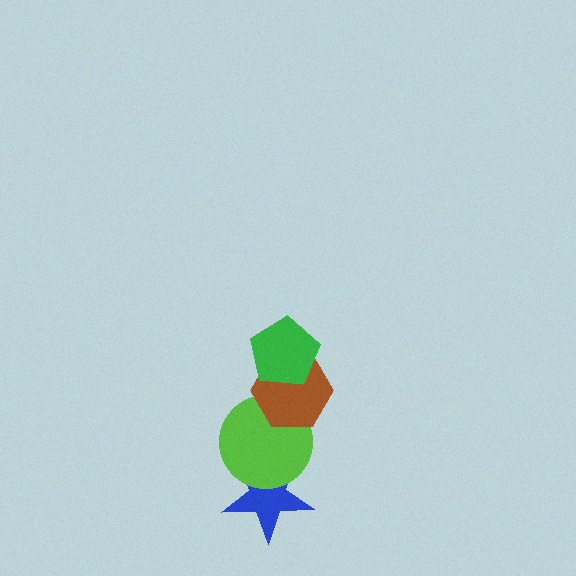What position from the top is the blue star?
The blue star is 4th from the top.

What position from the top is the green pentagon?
The green pentagon is 1st from the top.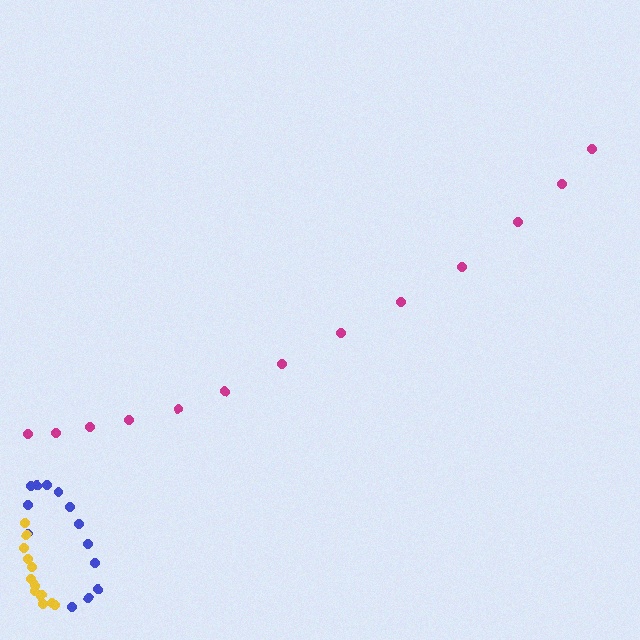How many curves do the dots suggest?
There are 3 distinct paths.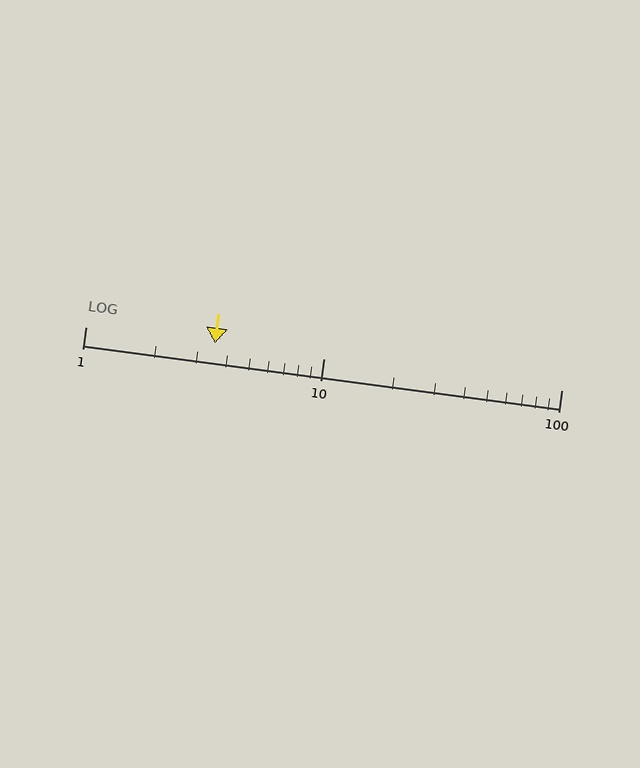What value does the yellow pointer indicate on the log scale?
The pointer indicates approximately 3.5.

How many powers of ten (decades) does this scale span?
The scale spans 2 decades, from 1 to 100.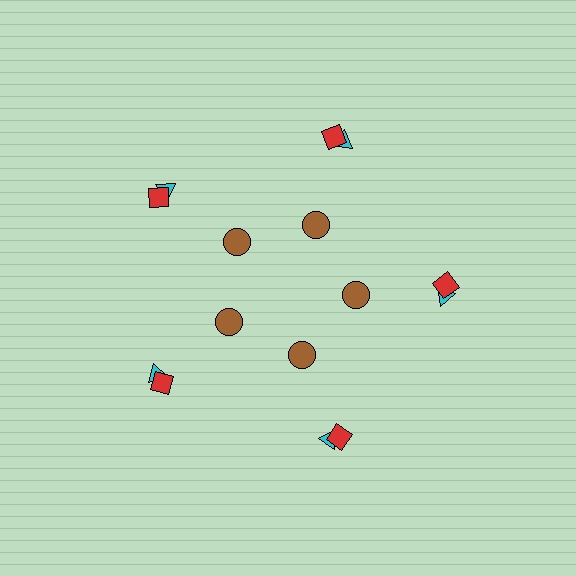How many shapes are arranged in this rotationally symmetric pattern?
There are 15 shapes, arranged in 5 groups of 3.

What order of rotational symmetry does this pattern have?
This pattern has 5-fold rotational symmetry.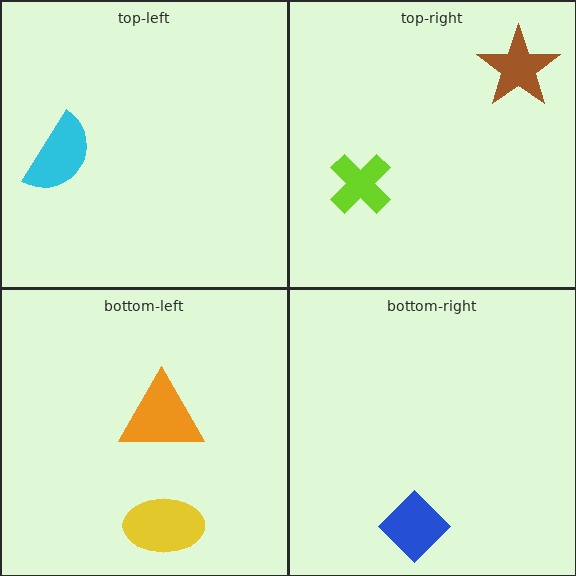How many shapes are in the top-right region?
2.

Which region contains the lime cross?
The top-right region.